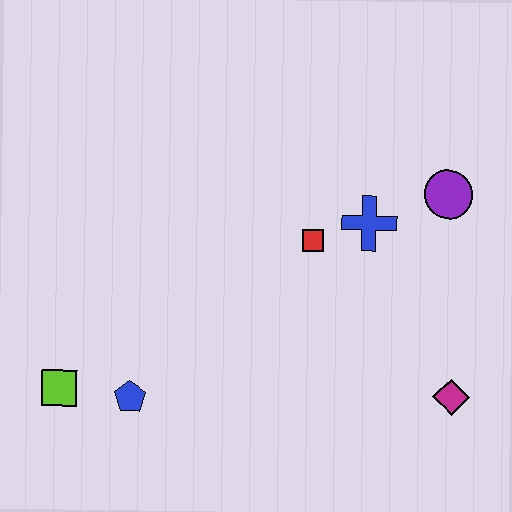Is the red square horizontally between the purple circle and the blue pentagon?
Yes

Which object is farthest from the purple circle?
The lime square is farthest from the purple circle.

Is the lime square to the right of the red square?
No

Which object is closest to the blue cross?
The red square is closest to the blue cross.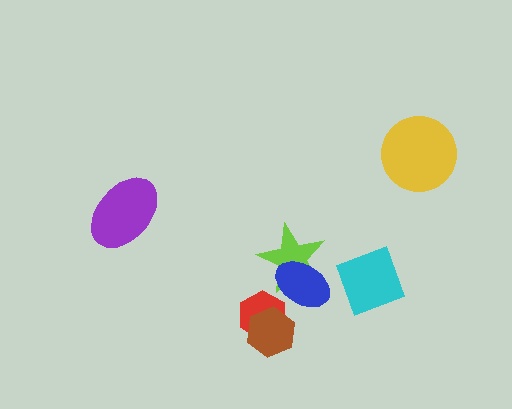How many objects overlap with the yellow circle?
0 objects overlap with the yellow circle.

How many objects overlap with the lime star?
1 object overlaps with the lime star.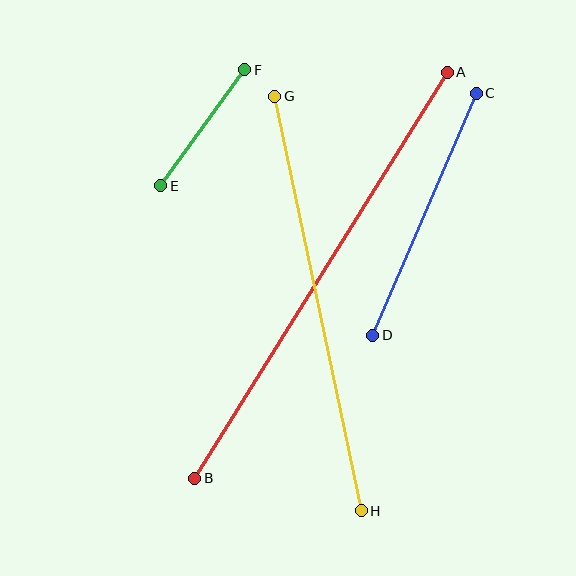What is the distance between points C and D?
The distance is approximately 263 pixels.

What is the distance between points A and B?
The distance is approximately 478 pixels.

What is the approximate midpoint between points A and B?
The midpoint is at approximately (321, 275) pixels.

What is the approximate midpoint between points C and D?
The midpoint is at approximately (425, 214) pixels.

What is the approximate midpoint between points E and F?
The midpoint is at approximately (203, 128) pixels.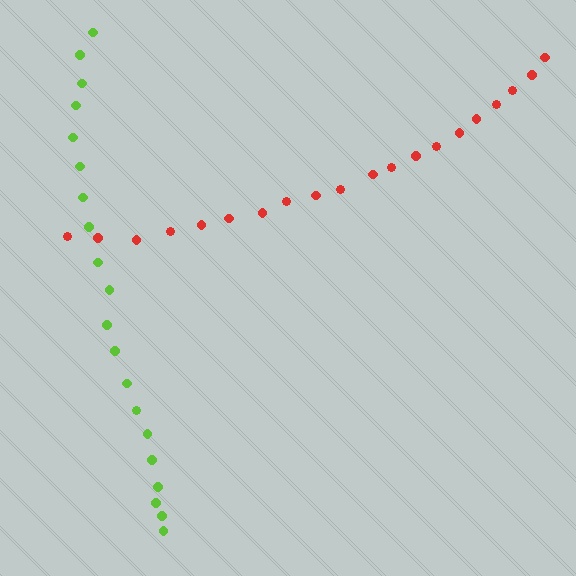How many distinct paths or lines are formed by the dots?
There are 2 distinct paths.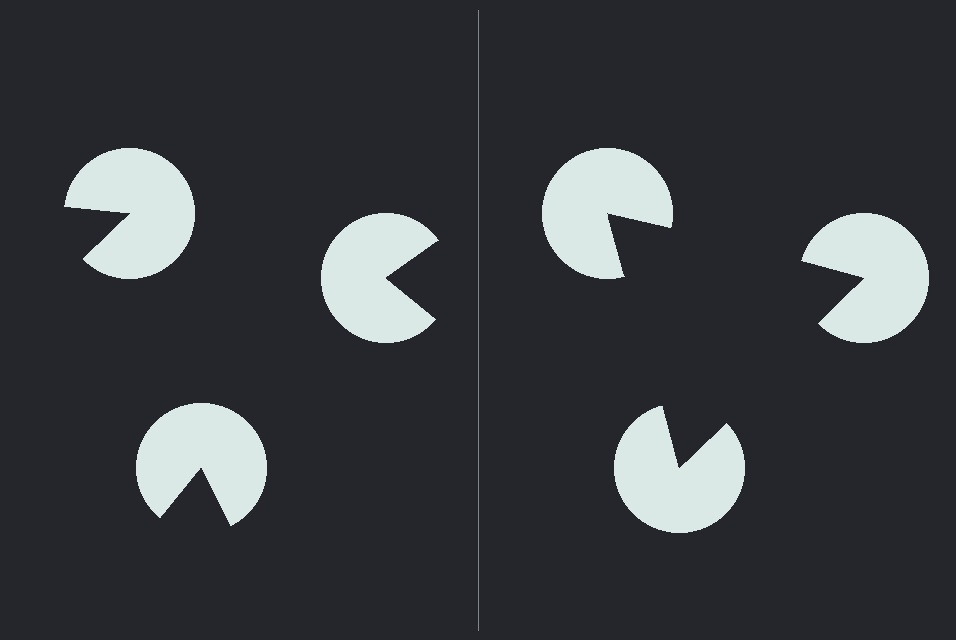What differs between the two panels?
The pac-man discs are positioned identically on both sides; only the wedge orientations differ. On the right they align to a triangle; on the left they are misaligned.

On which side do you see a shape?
An illusory triangle appears on the right side. On the left side the wedge cuts are rotated, so no coherent shape forms.